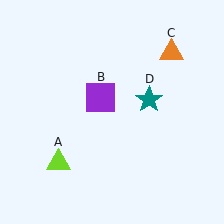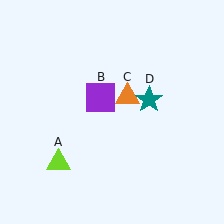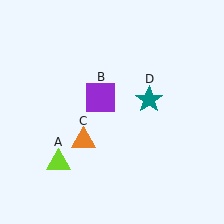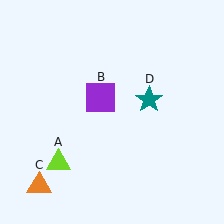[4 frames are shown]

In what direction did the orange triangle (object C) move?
The orange triangle (object C) moved down and to the left.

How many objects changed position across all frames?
1 object changed position: orange triangle (object C).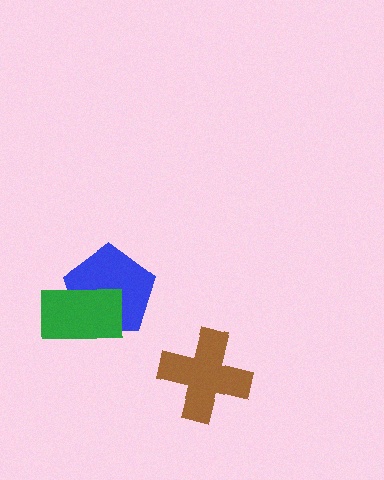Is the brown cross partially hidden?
No, no other shape covers it.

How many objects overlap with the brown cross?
0 objects overlap with the brown cross.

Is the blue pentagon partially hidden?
Yes, it is partially covered by another shape.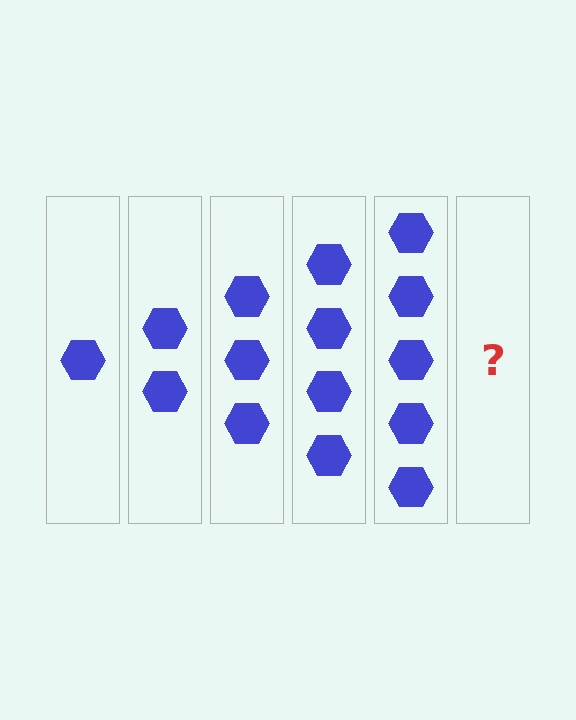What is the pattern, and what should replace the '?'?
The pattern is that each step adds one more hexagon. The '?' should be 6 hexagons.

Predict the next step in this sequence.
The next step is 6 hexagons.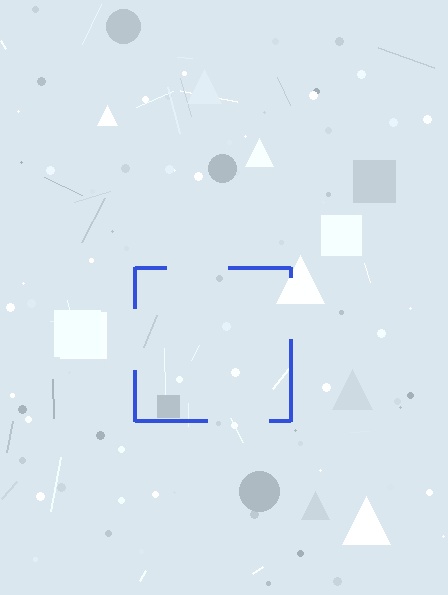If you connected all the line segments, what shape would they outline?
They would outline a square.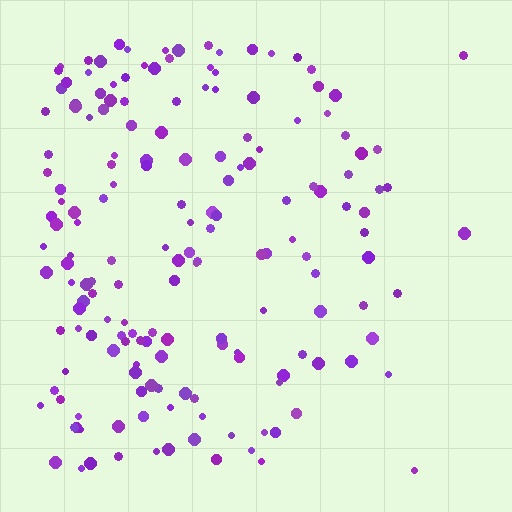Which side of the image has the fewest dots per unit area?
The right.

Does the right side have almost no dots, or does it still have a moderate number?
Still a moderate number, just noticeably fewer than the left.